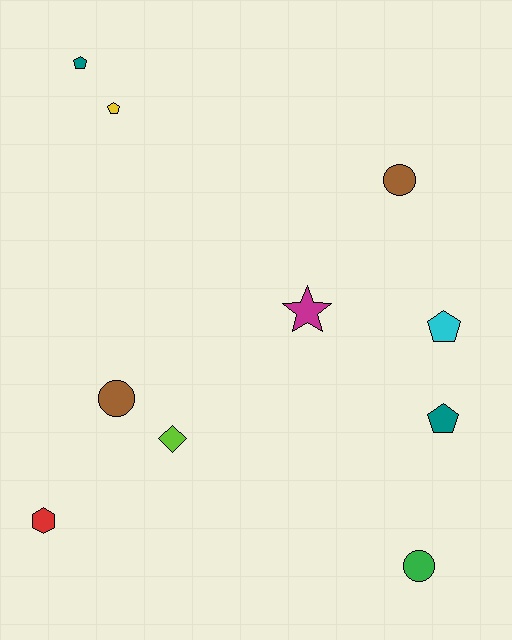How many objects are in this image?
There are 10 objects.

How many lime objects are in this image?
There is 1 lime object.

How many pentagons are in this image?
There are 4 pentagons.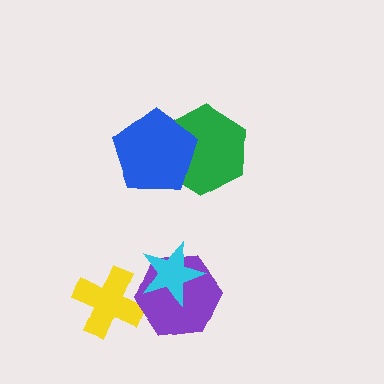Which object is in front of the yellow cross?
The purple hexagon is in front of the yellow cross.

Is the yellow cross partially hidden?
Yes, it is partially covered by another shape.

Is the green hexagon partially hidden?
Yes, it is partially covered by another shape.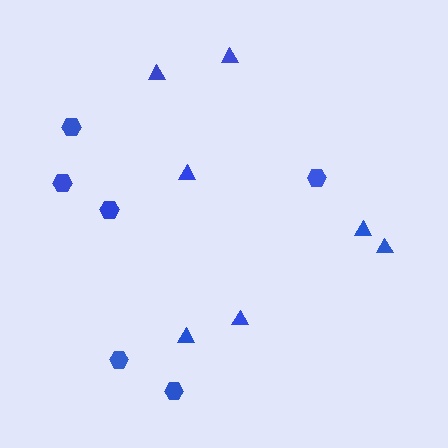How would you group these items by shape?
There are 2 groups: one group of triangles (7) and one group of hexagons (6).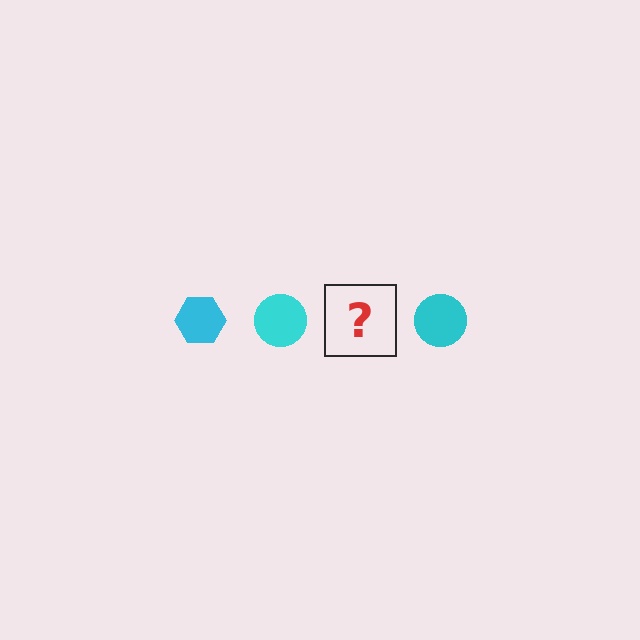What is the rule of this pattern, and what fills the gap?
The rule is that the pattern cycles through hexagon, circle shapes in cyan. The gap should be filled with a cyan hexagon.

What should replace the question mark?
The question mark should be replaced with a cyan hexagon.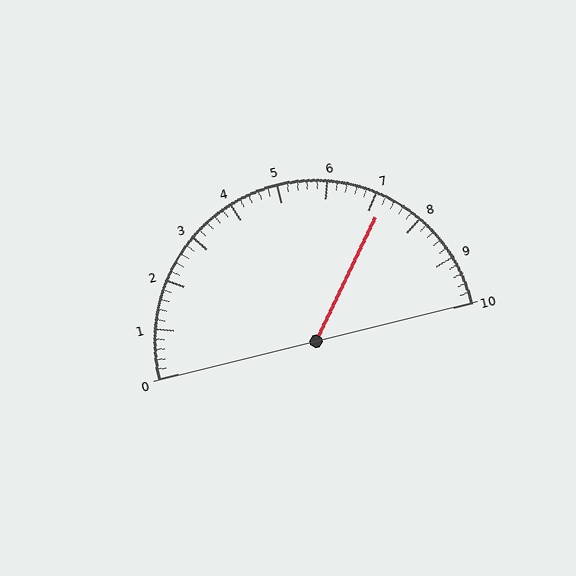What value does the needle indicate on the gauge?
The needle indicates approximately 7.2.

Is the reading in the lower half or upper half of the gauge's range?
The reading is in the upper half of the range (0 to 10).